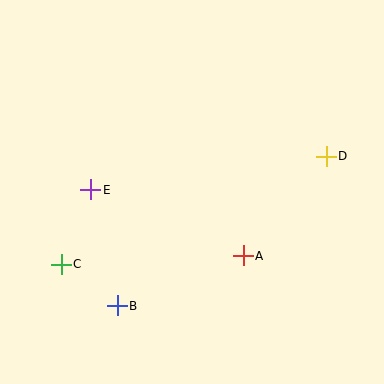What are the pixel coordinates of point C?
Point C is at (61, 264).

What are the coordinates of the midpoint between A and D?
The midpoint between A and D is at (285, 206).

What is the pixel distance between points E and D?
The distance between E and D is 238 pixels.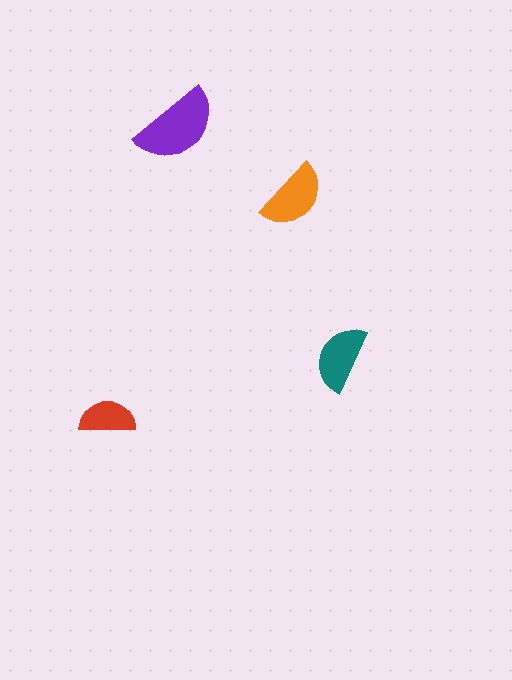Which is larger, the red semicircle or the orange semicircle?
The orange one.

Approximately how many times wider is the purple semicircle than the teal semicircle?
About 1.5 times wider.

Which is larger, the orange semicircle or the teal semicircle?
The orange one.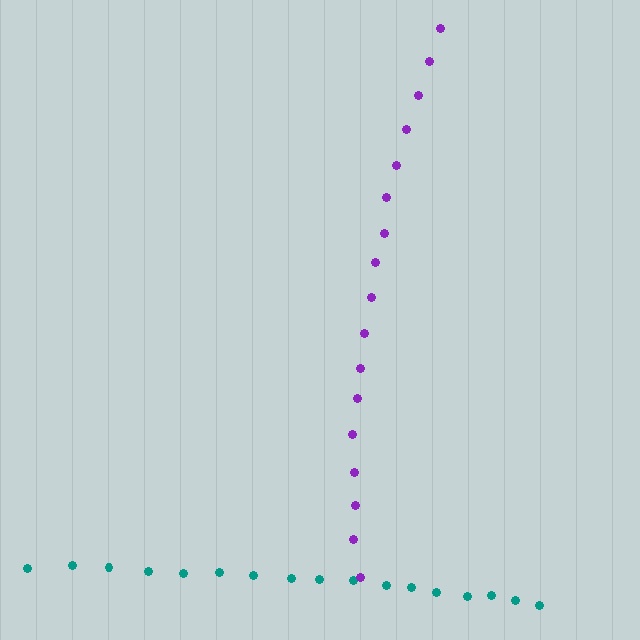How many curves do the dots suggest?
There are 2 distinct paths.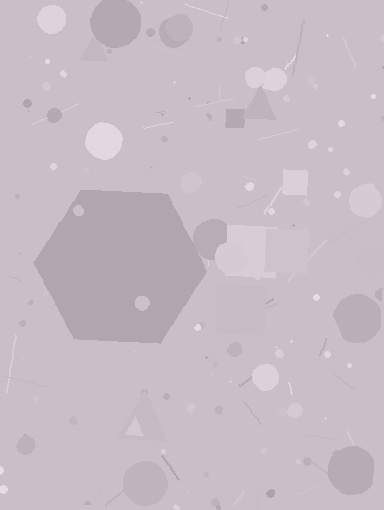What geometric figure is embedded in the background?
A hexagon is embedded in the background.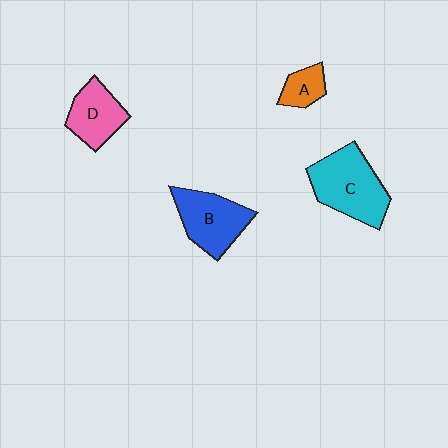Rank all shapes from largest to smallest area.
From largest to smallest: C (cyan), B (blue), D (pink), A (orange).